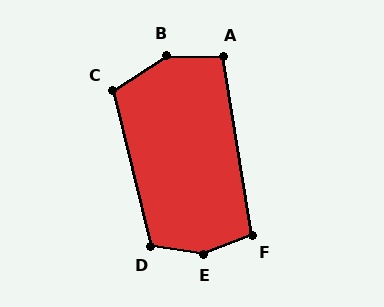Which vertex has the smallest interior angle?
A, at approximately 101 degrees.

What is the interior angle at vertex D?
Approximately 113 degrees (obtuse).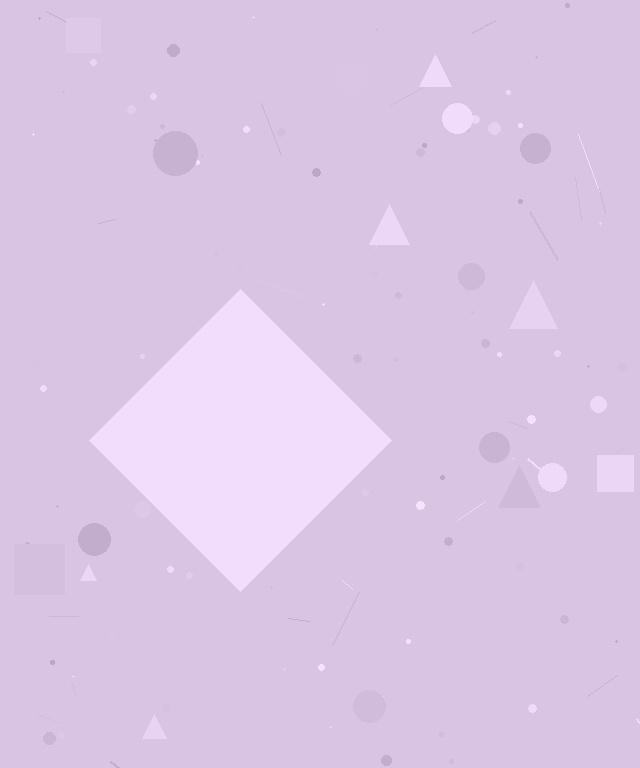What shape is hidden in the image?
A diamond is hidden in the image.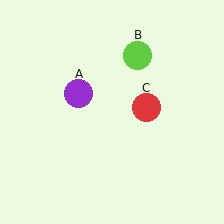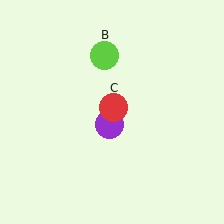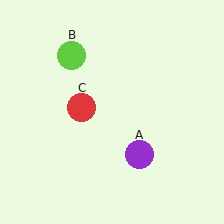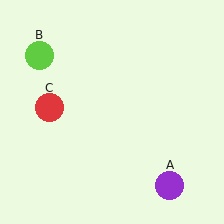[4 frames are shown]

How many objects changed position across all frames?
3 objects changed position: purple circle (object A), lime circle (object B), red circle (object C).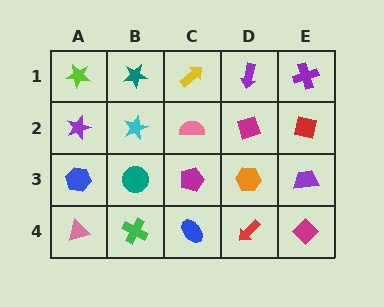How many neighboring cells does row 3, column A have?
3.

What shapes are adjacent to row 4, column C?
A magenta pentagon (row 3, column C), a green cross (row 4, column B), a red arrow (row 4, column D).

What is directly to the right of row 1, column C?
A purple arrow.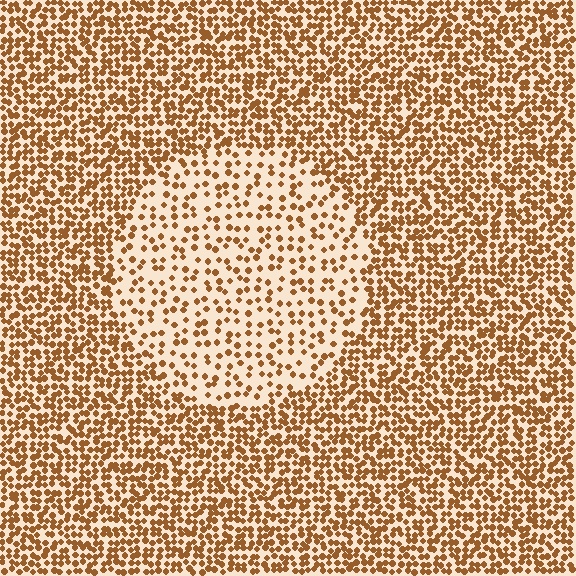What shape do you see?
I see a circle.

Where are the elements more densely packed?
The elements are more densely packed outside the circle boundary.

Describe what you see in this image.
The image contains small brown elements arranged at two different densities. A circle-shaped region is visible where the elements are less densely packed than the surrounding area.